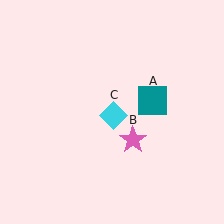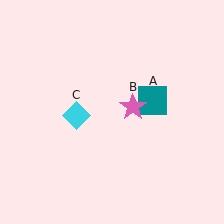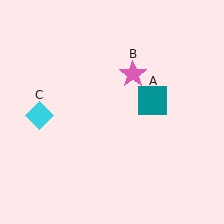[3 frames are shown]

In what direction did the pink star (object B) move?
The pink star (object B) moved up.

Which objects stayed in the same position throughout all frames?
Teal square (object A) remained stationary.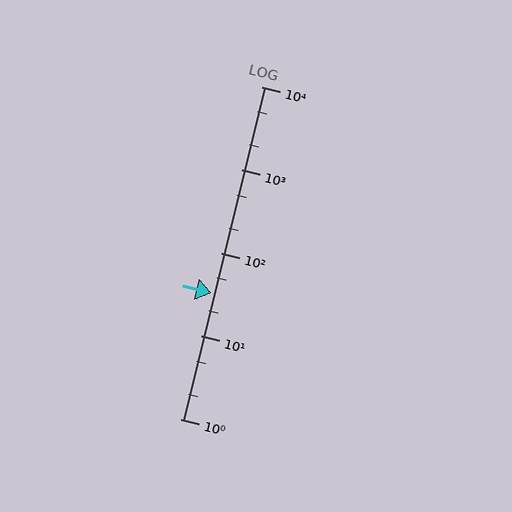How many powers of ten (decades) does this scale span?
The scale spans 4 decades, from 1 to 10000.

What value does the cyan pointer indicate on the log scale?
The pointer indicates approximately 33.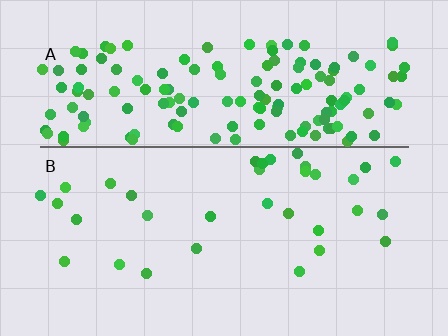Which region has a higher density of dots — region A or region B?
A (the top).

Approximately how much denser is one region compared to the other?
Approximately 4.8× — region A over region B.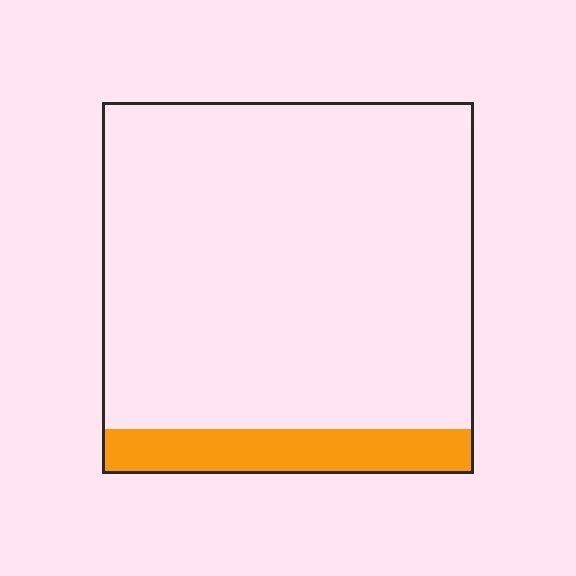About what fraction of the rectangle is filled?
About one eighth (1/8).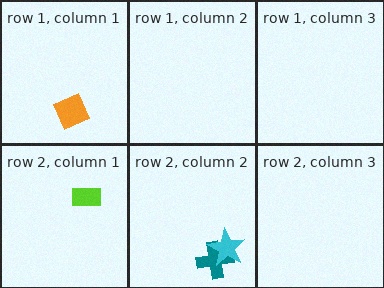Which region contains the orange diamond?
The row 1, column 1 region.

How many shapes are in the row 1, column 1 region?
1.